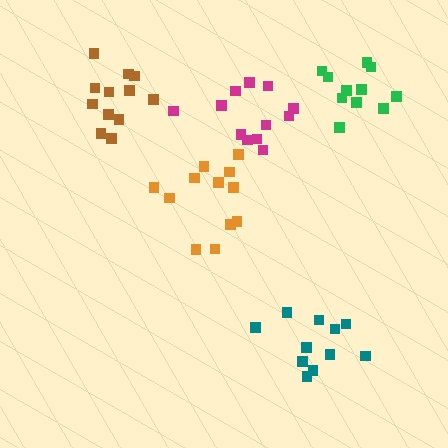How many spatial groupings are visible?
There are 5 spatial groupings.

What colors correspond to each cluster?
The clusters are colored: teal, orange, green, brown, magenta.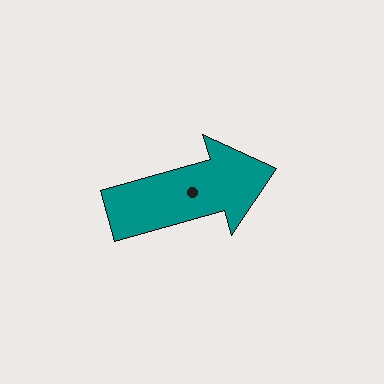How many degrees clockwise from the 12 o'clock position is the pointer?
Approximately 74 degrees.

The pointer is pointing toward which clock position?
Roughly 2 o'clock.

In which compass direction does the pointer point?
East.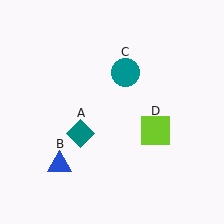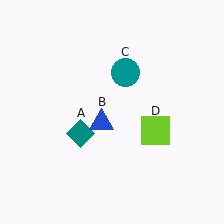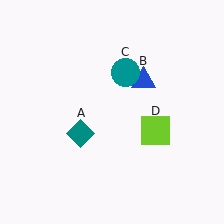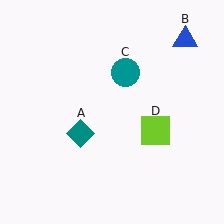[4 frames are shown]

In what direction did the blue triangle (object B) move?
The blue triangle (object B) moved up and to the right.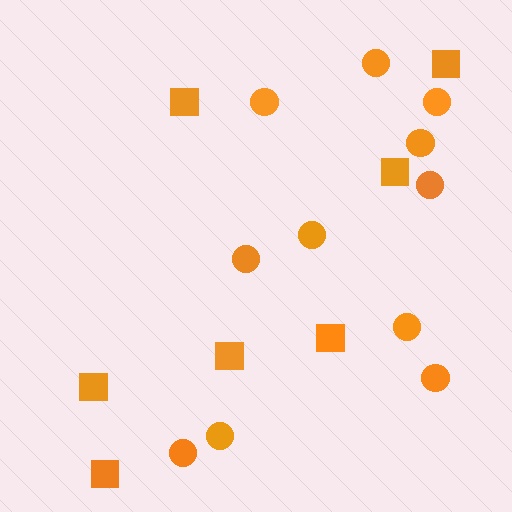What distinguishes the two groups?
There are 2 groups: one group of squares (7) and one group of circles (11).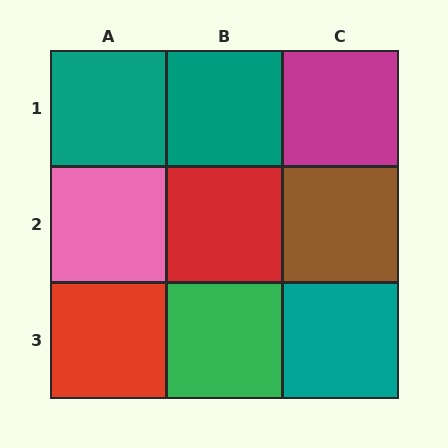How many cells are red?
2 cells are red.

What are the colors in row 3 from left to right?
Red, green, teal.